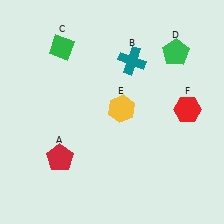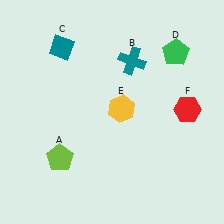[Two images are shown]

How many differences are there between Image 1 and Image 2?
There are 2 differences between the two images.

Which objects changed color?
A changed from red to lime. C changed from green to teal.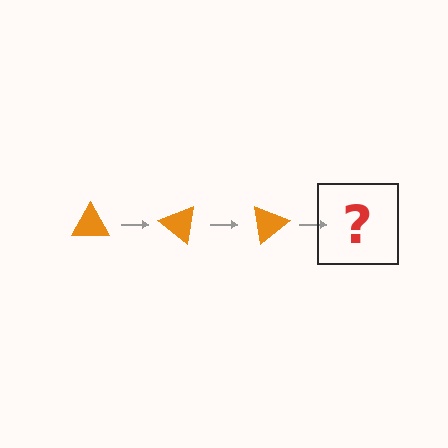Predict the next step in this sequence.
The next step is an orange triangle rotated 120 degrees.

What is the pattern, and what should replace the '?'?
The pattern is that the triangle rotates 40 degrees each step. The '?' should be an orange triangle rotated 120 degrees.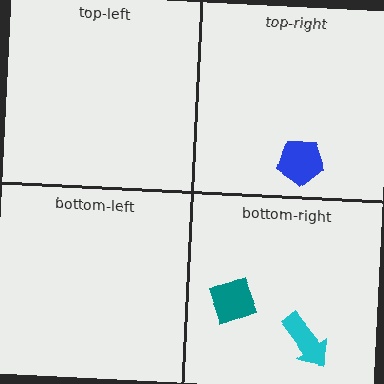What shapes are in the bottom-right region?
The teal diamond, the cyan arrow.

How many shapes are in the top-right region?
1.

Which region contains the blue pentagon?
The top-right region.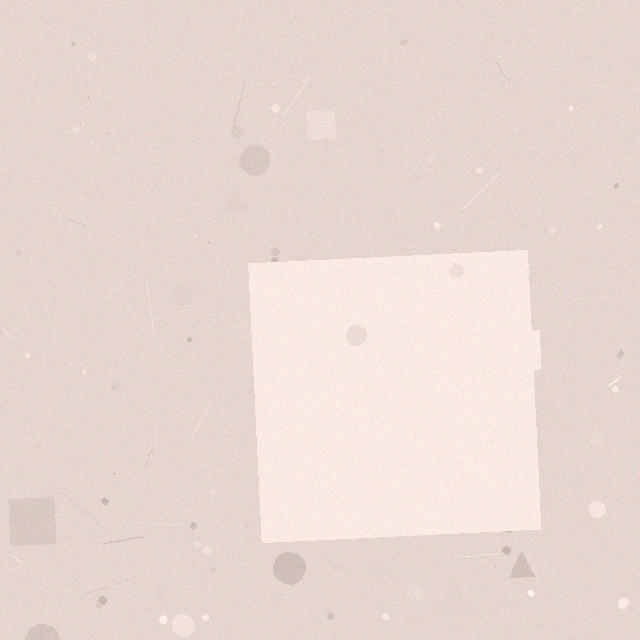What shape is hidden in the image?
A square is hidden in the image.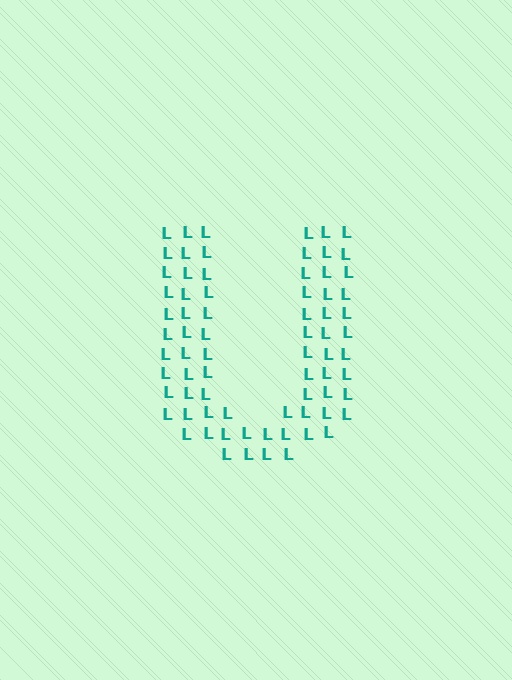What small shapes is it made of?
It is made of small letter L's.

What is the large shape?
The large shape is the letter U.